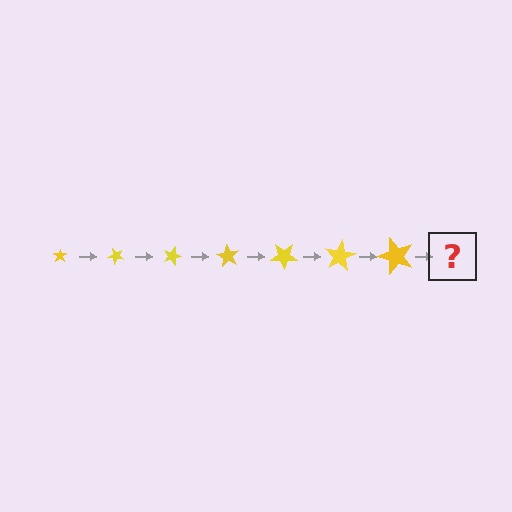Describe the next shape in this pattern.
It should be a star, larger than the previous one and rotated 315 degrees from the start.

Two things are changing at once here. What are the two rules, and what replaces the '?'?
The two rules are that the star grows larger each step and it rotates 45 degrees each step. The '?' should be a star, larger than the previous one and rotated 315 degrees from the start.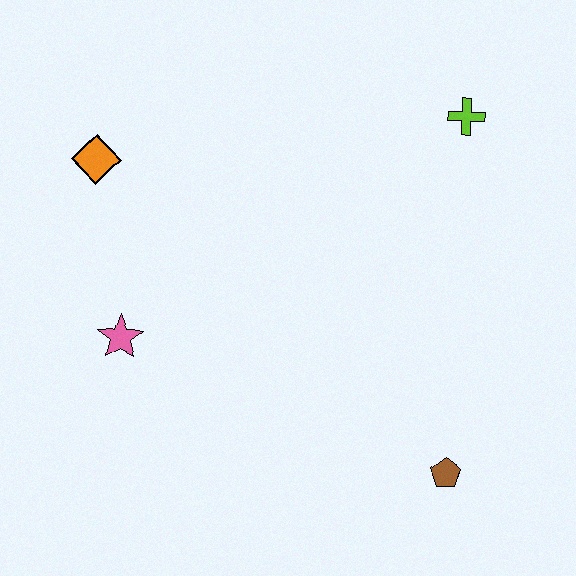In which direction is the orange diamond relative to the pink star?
The orange diamond is above the pink star.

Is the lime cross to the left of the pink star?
No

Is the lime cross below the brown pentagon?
No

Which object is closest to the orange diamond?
The pink star is closest to the orange diamond.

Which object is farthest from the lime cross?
The pink star is farthest from the lime cross.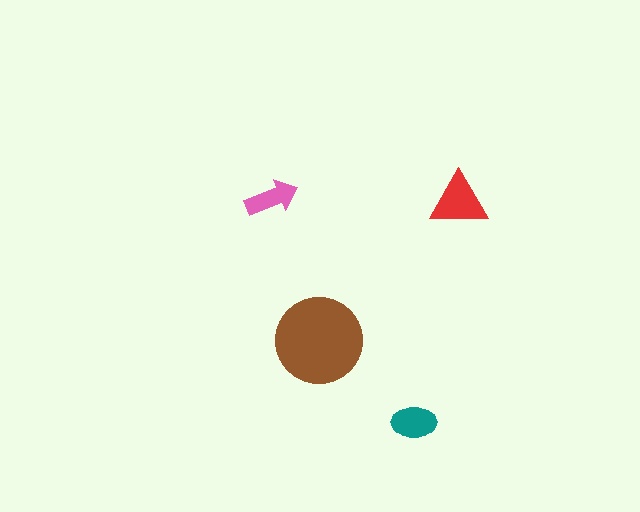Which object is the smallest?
The pink arrow.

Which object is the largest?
The brown circle.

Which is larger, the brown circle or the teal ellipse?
The brown circle.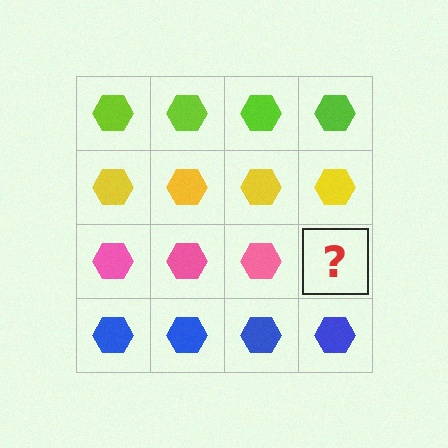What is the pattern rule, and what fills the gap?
The rule is that each row has a consistent color. The gap should be filled with a pink hexagon.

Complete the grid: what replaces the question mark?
The question mark should be replaced with a pink hexagon.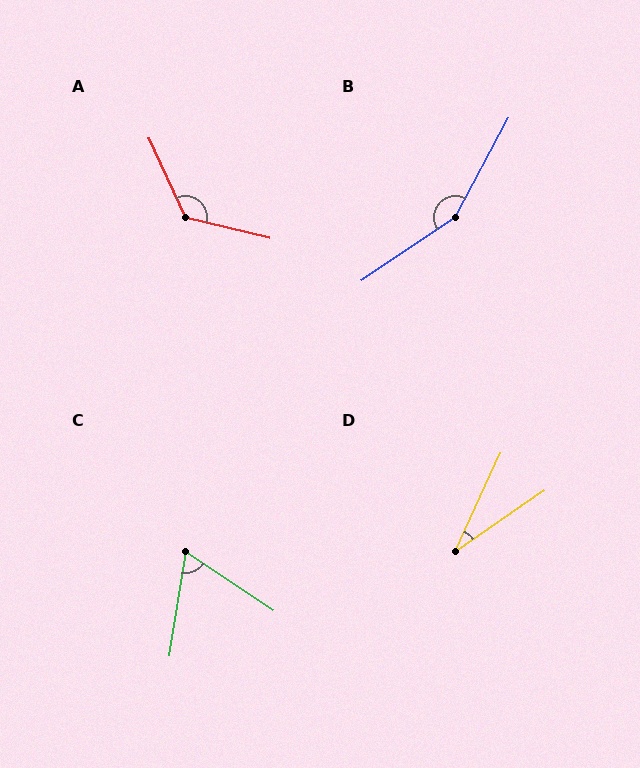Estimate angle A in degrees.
Approximately 128 degrees.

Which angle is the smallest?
D, at approximately 31 degrees.